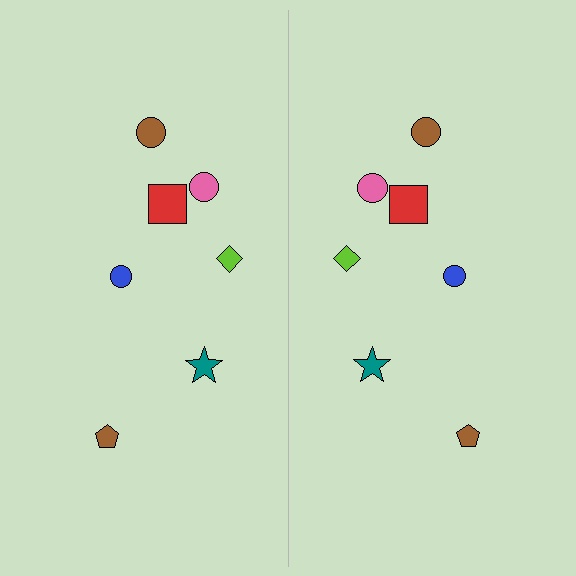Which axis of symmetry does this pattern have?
The pattern has a vertical axis of symmetry running through the center of the image.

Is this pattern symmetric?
Yes, this pattern has bilateral (reflection) symmetry.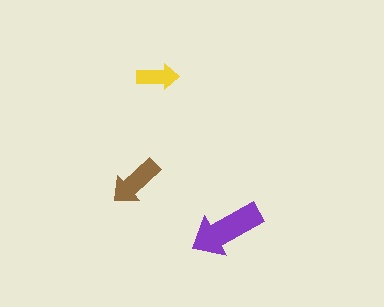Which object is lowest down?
The purple arrow is bottommost.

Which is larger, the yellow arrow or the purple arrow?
The purple one.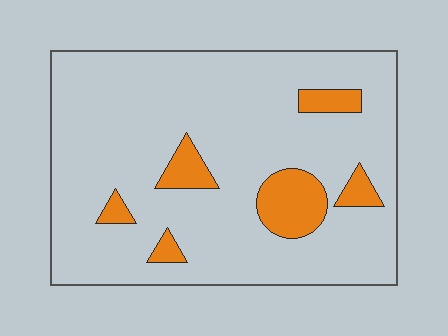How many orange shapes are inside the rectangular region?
6.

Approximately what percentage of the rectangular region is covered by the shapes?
Approximately 10%.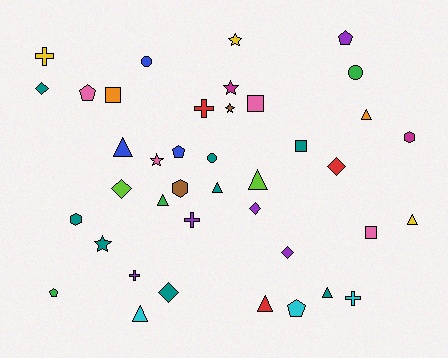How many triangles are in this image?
There are 9 triangles.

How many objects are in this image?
There are 40 objects.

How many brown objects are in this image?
There are 2 brown objects.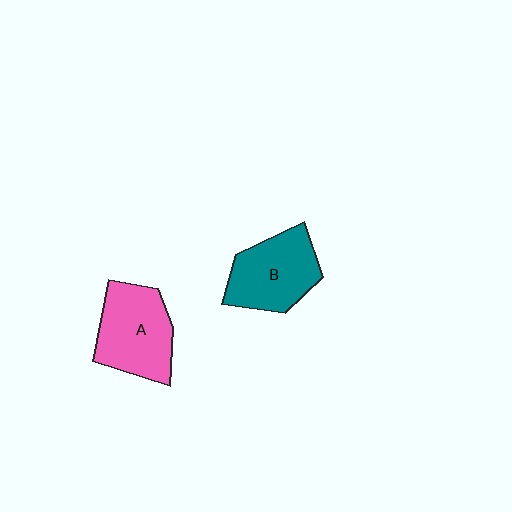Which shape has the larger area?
Shape A (pink).